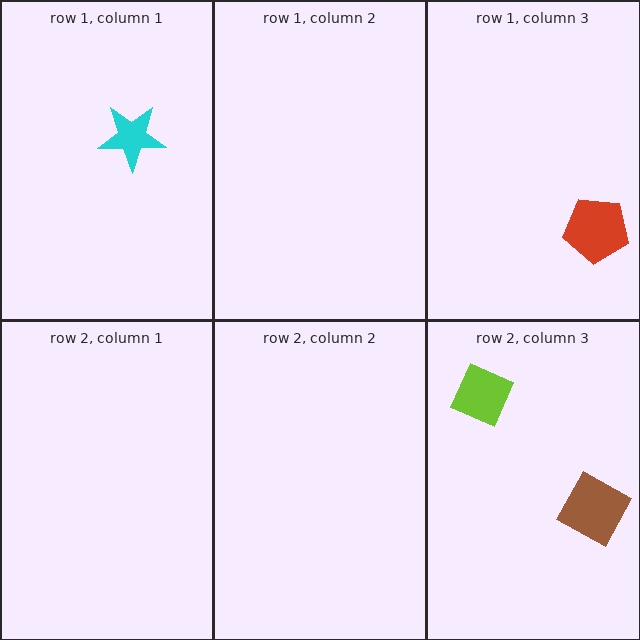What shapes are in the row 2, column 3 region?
The brown square, the lime diamond.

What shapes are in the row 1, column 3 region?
The red pentagon.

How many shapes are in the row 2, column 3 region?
2.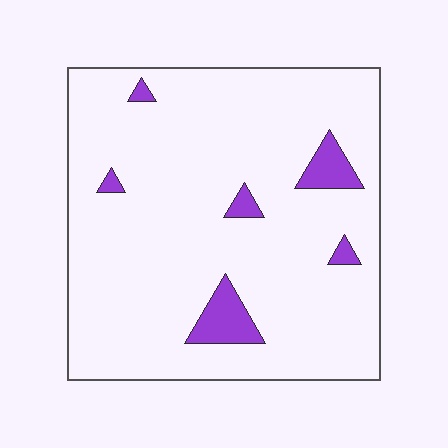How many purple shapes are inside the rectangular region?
6.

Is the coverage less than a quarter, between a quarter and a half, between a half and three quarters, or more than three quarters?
Less than a quarter.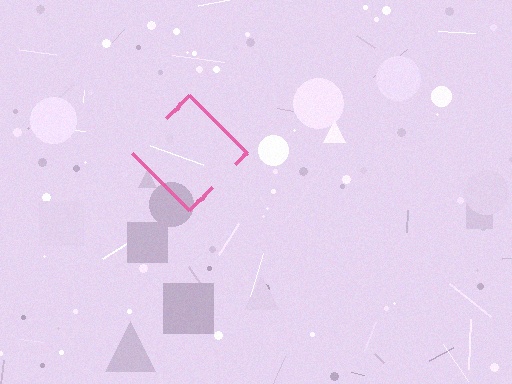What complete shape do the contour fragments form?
The contour fragments form a diamond.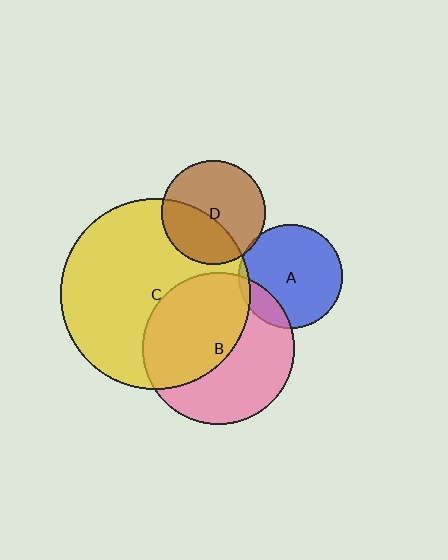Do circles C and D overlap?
Yes.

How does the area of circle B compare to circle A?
Approximately 2.1 times.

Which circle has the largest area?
Circle C (yellow).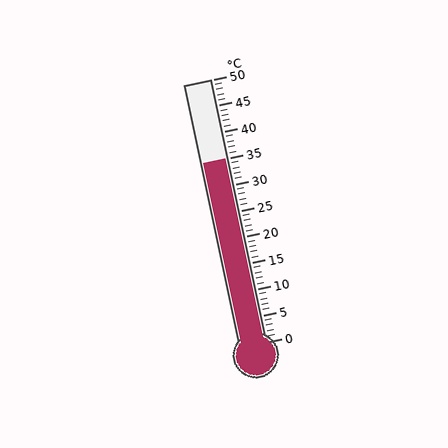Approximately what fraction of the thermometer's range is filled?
The thermometer is filled to approximately 70% of its range.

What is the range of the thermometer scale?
The thermometer scale ranges from 0°C to 50°C.